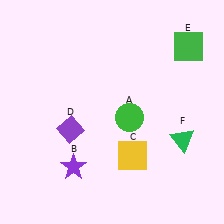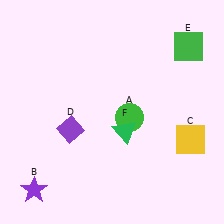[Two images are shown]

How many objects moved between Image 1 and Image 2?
3 objects moved between the two images.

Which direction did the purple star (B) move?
The purple star (B) moved left.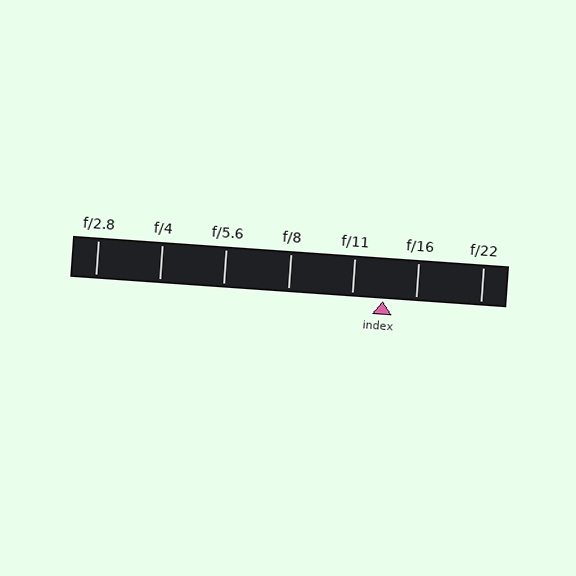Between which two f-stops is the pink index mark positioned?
The index mark is between f/11 and f/16.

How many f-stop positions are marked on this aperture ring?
There are 7 f-stop positions marked.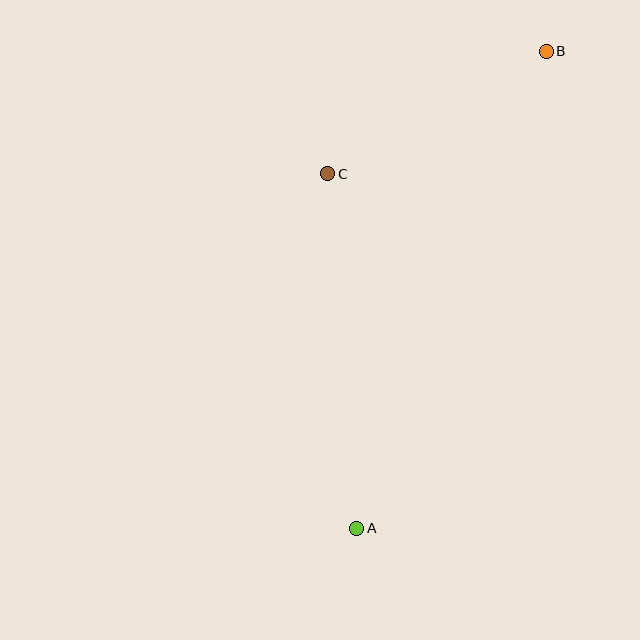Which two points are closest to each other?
Points B and C are closest to each other.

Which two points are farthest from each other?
Points A and B are farthest from each other.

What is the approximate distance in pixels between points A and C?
The distance between A and C is approximately 355 pixels.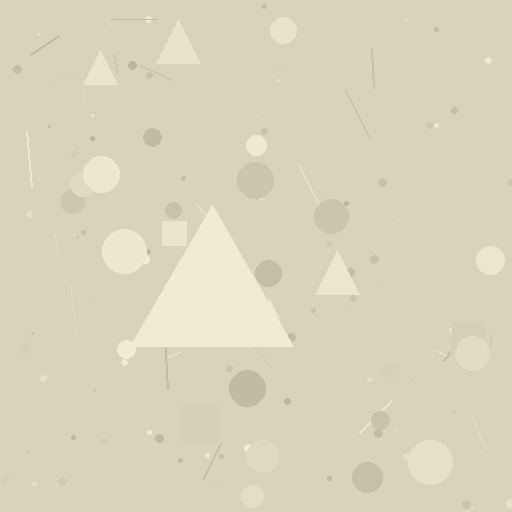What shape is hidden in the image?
A triangle is hidden in the image.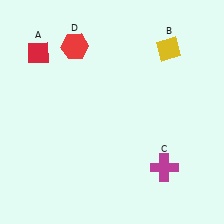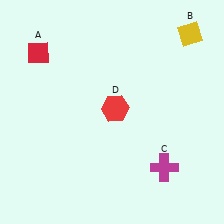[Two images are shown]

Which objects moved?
The objects that moved are: the yellow diamond (B), the red hexagon (D).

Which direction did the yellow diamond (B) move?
The yellow diamond (B) moved right.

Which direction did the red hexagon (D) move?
The red hexagon (D) moved down.